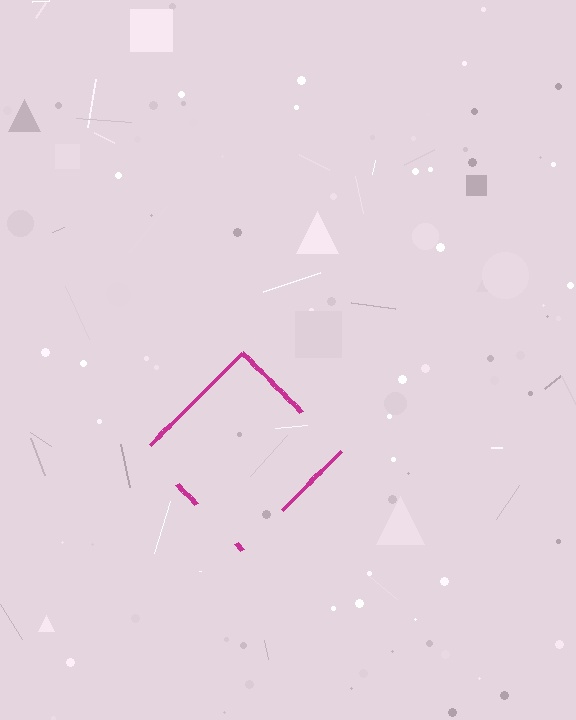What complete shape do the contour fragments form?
The contour fragments form a diamond.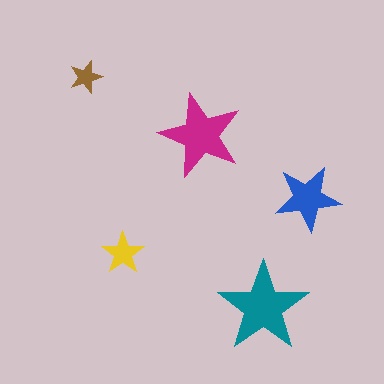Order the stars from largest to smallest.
the teal one, the magenta one, the blue one, the yellow one, the brown one.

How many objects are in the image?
There are 5 objects in the image.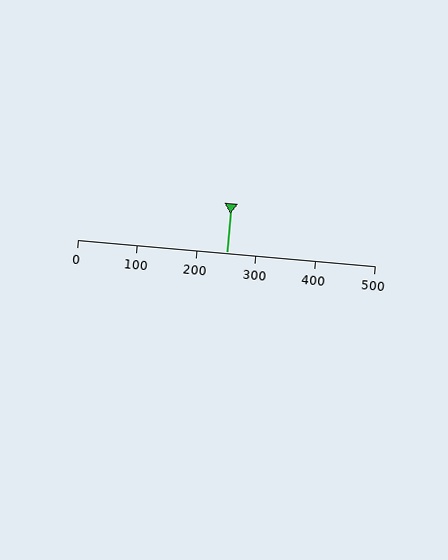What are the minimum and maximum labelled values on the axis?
The axis runs from 0 to 500.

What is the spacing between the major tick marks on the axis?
The major ticks are spaced 100 apart.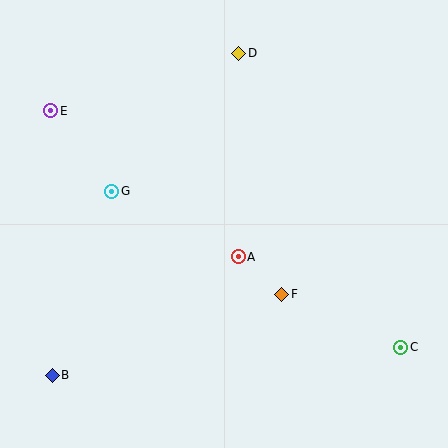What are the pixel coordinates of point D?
Point D is at (239, 53).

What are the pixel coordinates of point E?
Point E is at (51, 111).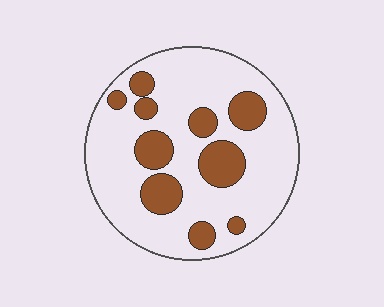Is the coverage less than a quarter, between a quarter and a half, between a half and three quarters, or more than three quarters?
Less than a quarter.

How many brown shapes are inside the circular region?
10.